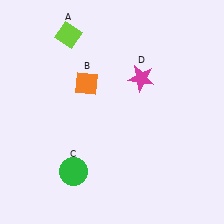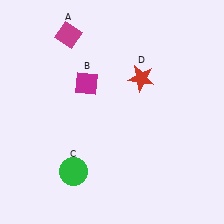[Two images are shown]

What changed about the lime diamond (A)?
In Image 1, A is lime. In Image 2, it changed to magenta.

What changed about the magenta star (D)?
In Image 1, D is magenta. In Image 2, it changed to red.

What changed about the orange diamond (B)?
In Image 1, B is orange. In Image 2, it changed to magenta.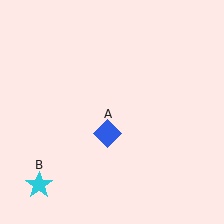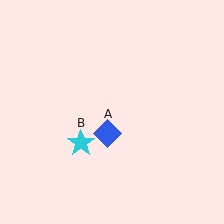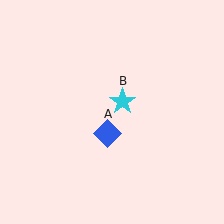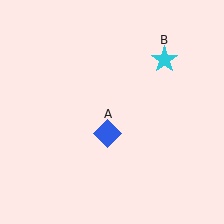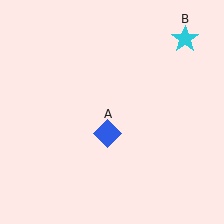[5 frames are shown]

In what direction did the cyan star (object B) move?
The cyan star (object B) moved up and to the right.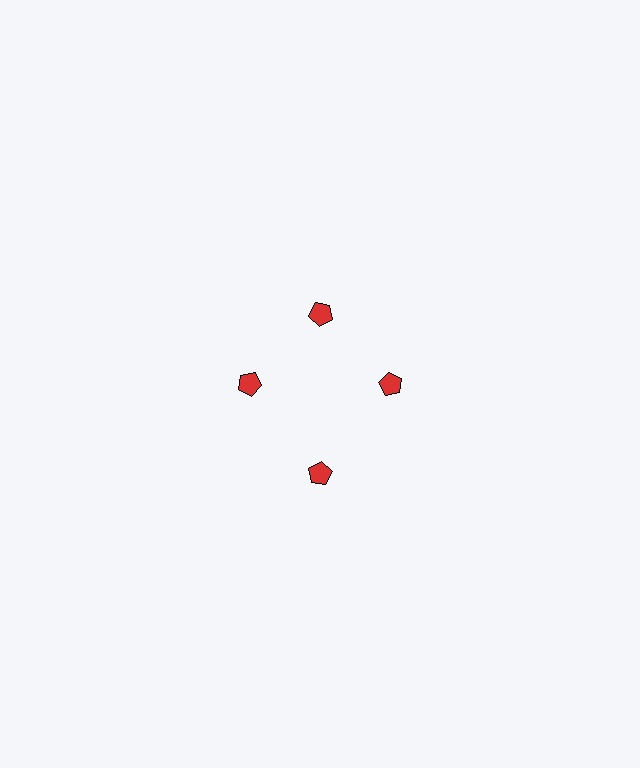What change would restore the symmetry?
The symmetry would be restored by moving it inward, back onto the ring so that all 4 pentagons sit at equal angles and equal distance from the center.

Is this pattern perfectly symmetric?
No. The 4 red pentagons are arranged in a ring, but one element near the 6 o'clock position is pushed outward from the center, breaking the 4-fold rotational symmetry.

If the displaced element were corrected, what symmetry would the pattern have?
It would have 4-fold rotational symmetry — the pattern would map onto itself every 90 degrees.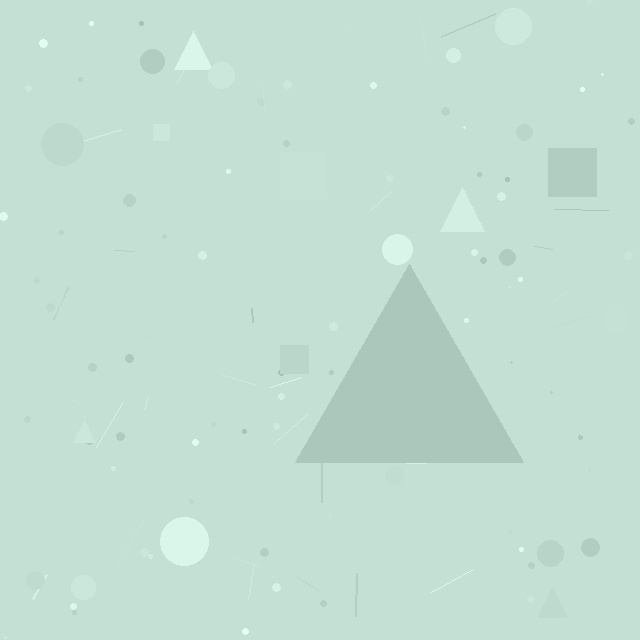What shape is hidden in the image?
A triangle is hidden in the image.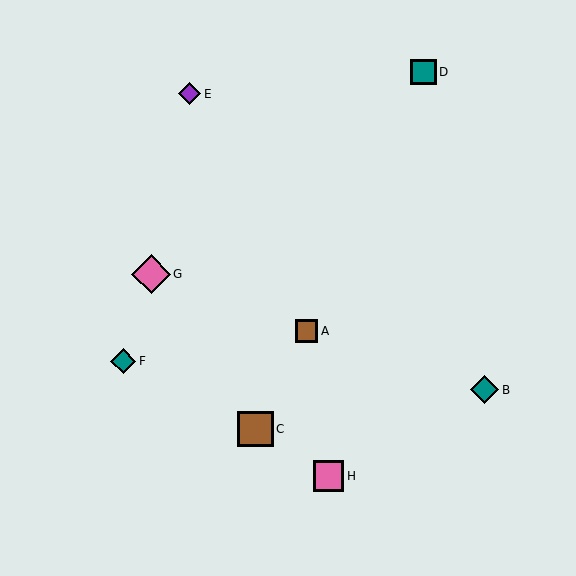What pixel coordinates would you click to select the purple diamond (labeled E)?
Click at (190, 94) to select the purple diamond E.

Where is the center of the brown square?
The center of the brown square is at (255, 429).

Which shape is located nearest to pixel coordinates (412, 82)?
The teal square (labeled D) at (423, 72) is nearest to that location.